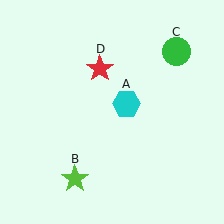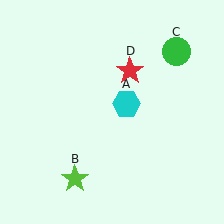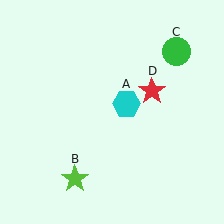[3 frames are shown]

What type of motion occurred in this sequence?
The red star (object D) rotated clockwise around the center of the scene.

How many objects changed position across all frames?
1 object changed position: red star (object D).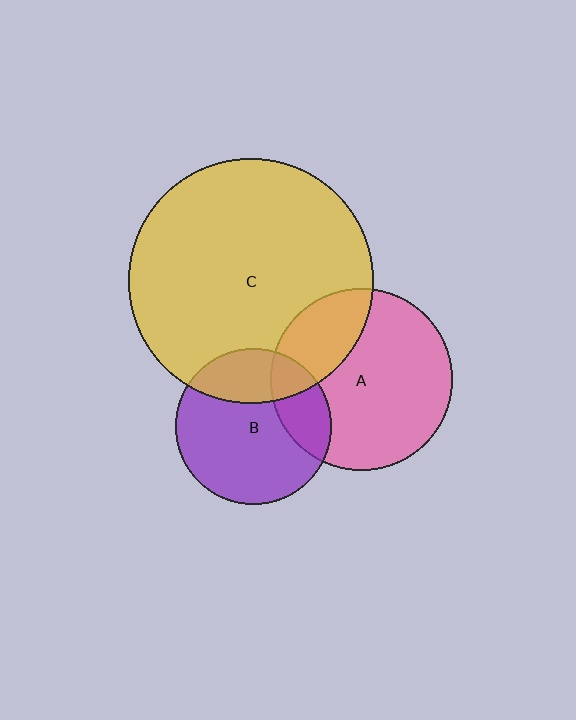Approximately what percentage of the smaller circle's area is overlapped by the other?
Approximately 25%.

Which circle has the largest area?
Circle C (yellow).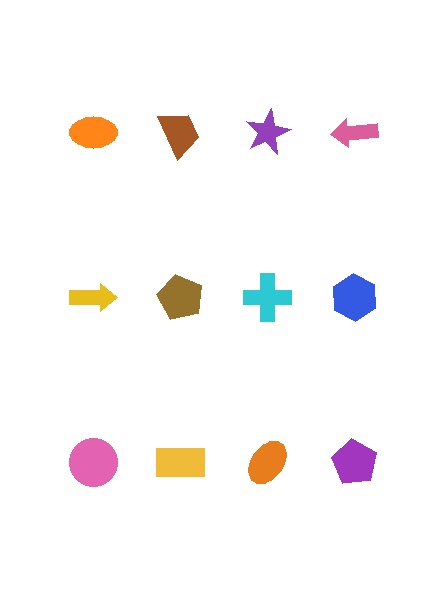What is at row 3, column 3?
An orange ellipse.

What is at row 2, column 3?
A cyan cross.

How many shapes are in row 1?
4 shapes.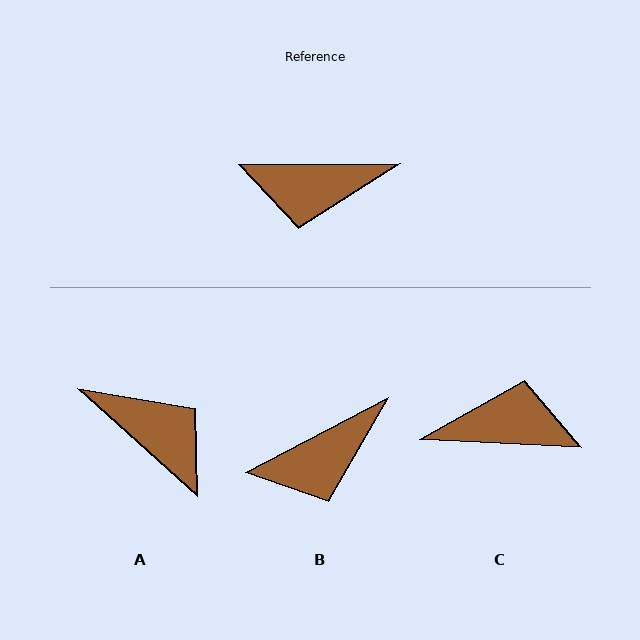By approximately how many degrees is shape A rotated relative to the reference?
Approximately 138 degrees counter-clockwise.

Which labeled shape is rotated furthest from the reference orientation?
C, about 177 degrees away.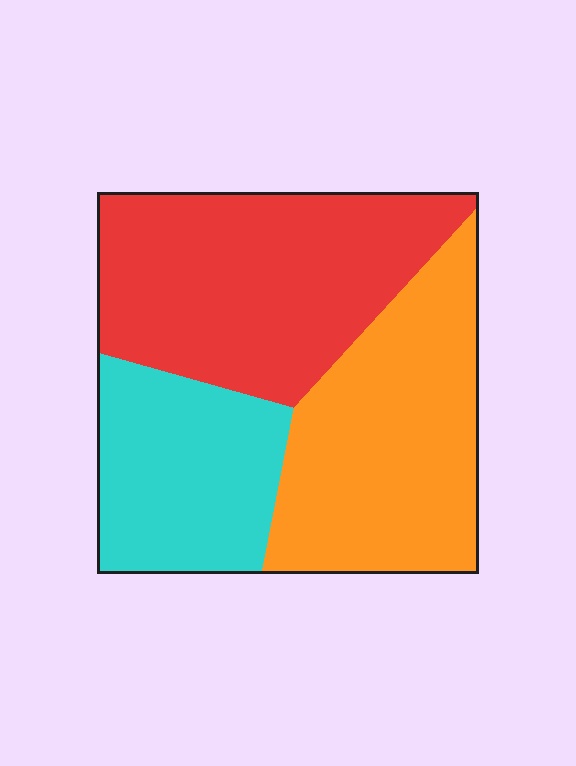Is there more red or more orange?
Red.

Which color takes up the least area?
Cyan, at roughly 25%.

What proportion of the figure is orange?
Orange covers roughly 35% of the figure.